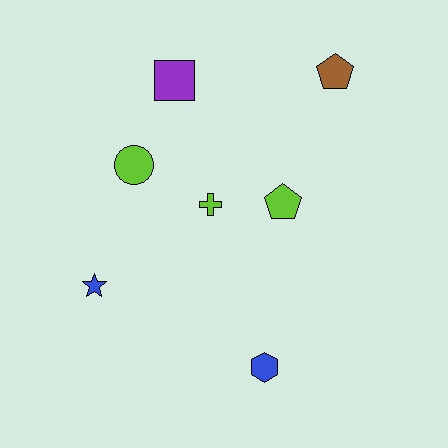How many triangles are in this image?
There are no triangles.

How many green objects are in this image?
There are no green objects.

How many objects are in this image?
There are 7 objects.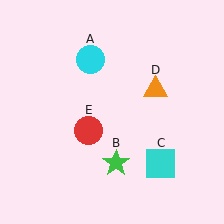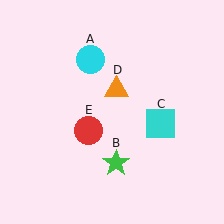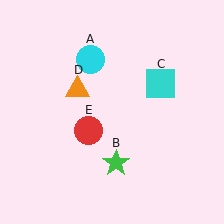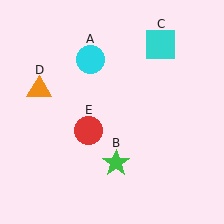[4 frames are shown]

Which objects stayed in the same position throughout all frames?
Cyan circle (object A) and green star (object B) and red circle (object E) remained stationary.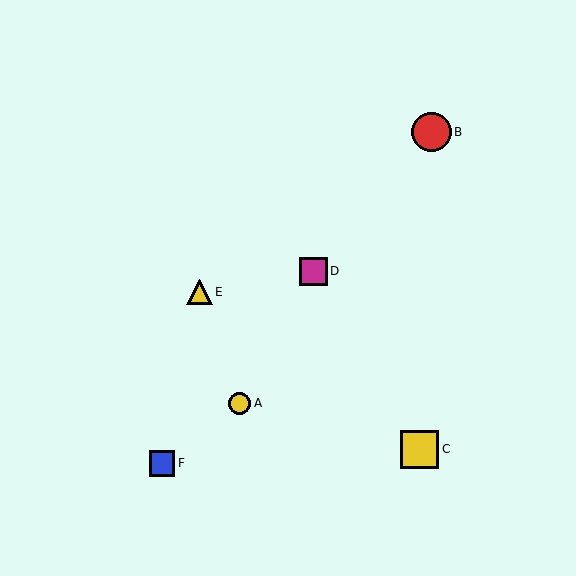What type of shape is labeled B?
Shape B is a red circle.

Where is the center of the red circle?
The center of the red circle is at (432, 132).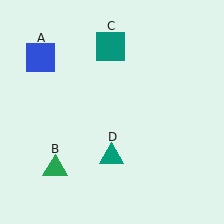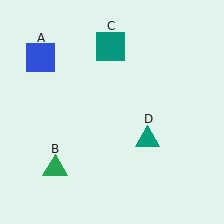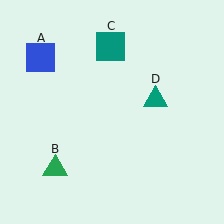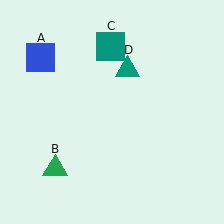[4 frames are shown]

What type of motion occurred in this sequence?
The teal triangle (object D) rotated counterclockwise around the center of the scene.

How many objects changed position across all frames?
1 object changed position: teal triangle (object D).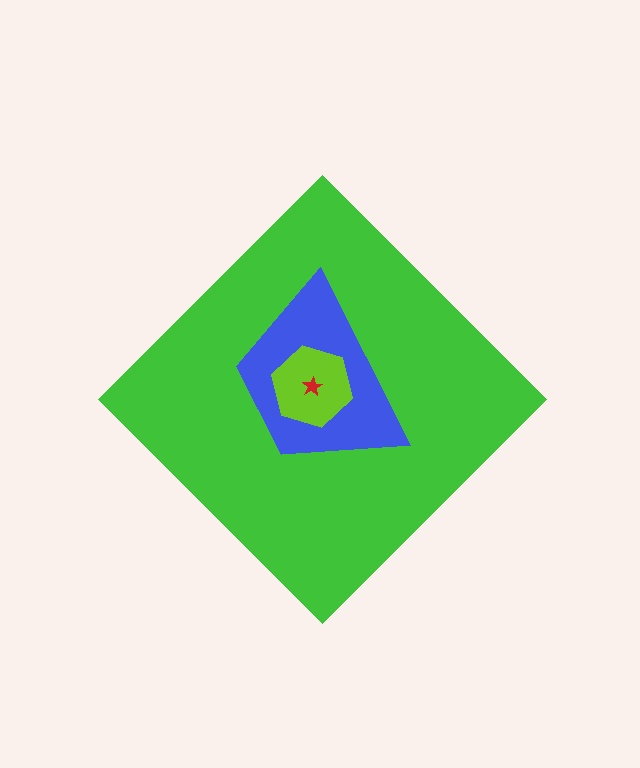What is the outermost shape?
The green diamond.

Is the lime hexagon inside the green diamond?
Yes.